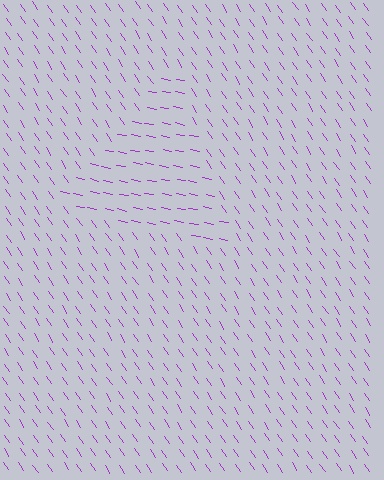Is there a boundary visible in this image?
Yes, there is a texture boundary formed by a change in line orientation.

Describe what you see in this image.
The image is filled with small purple line segments. A triangle region in the image has lines oriented differently from the surrounding lines, creating a visible texture boundary.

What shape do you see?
I see a triangle.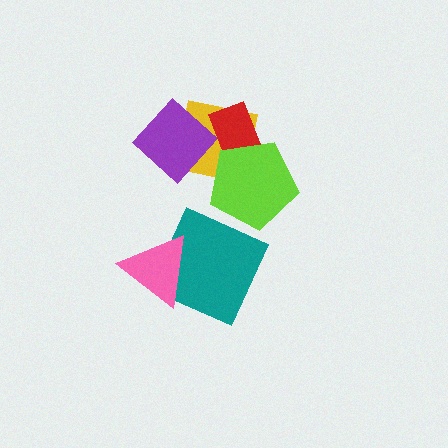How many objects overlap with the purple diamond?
2 objects overlap with the purple diamond.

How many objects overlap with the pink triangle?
1 object overlaps with the pink triangle.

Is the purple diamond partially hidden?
Yes, it is partially covered by another shape.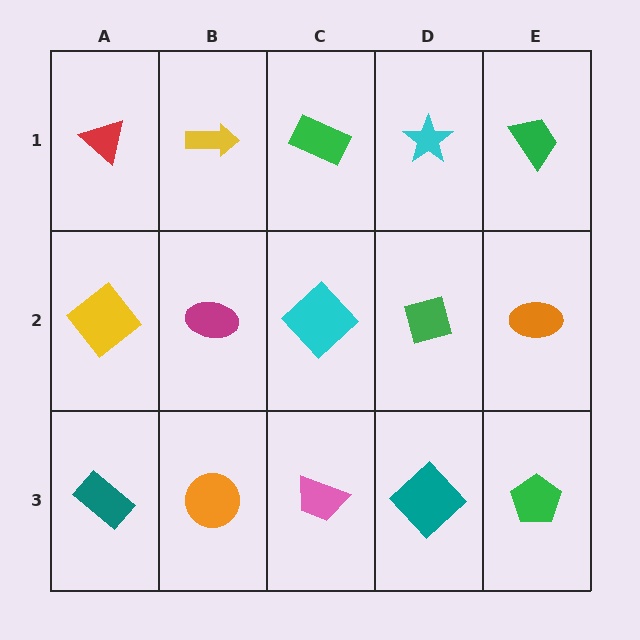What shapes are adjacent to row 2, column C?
A green rectangle (row 1, column C), a pink trapezoid (row 3, column C), a magenta ellipse (row 2, column B), a green square (row 2, column D).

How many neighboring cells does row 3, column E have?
2.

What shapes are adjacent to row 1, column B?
A magenta ellipse (row 2, column B), a red triangle (row 1, column A), a green rectangle (row 1, column C).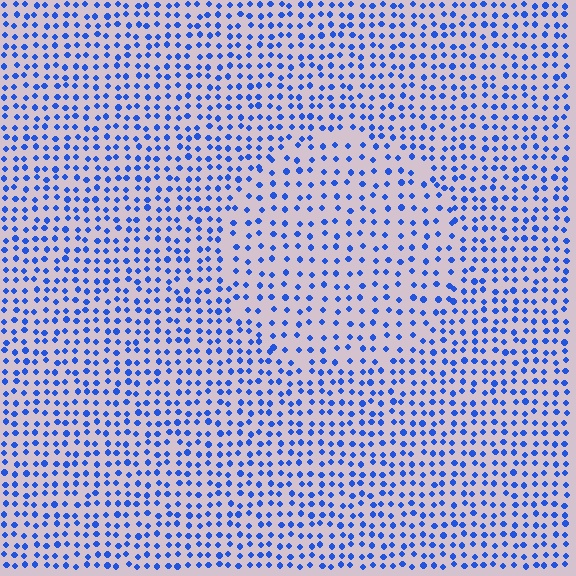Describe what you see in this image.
The image contains small blue elements arranged at two different densities. A circle-shaped region is visible where the elements are less densely packed than the surrounding area.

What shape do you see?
I see a circle.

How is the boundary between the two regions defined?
The boundary is defined by a change in element density (approximately 1.6x ratio). All elements are the same color, size, and shape.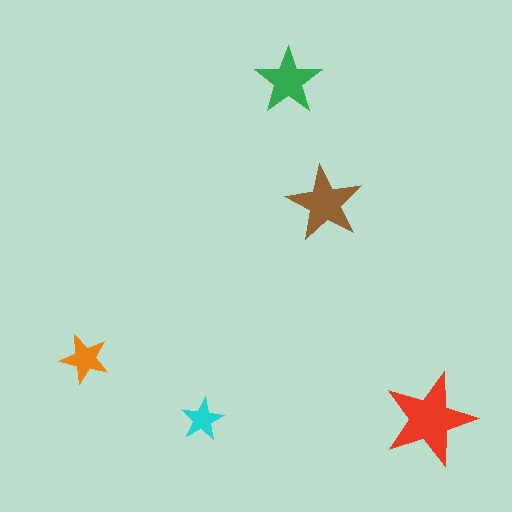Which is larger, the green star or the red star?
The red one.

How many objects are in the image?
There are 5 objects in the image.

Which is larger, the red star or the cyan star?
The red one.